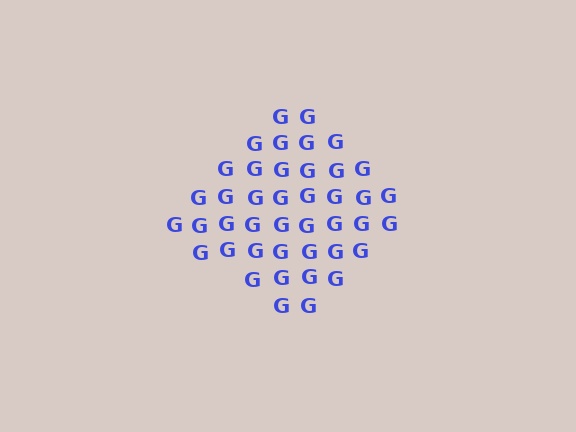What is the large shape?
The large shape is a diamond.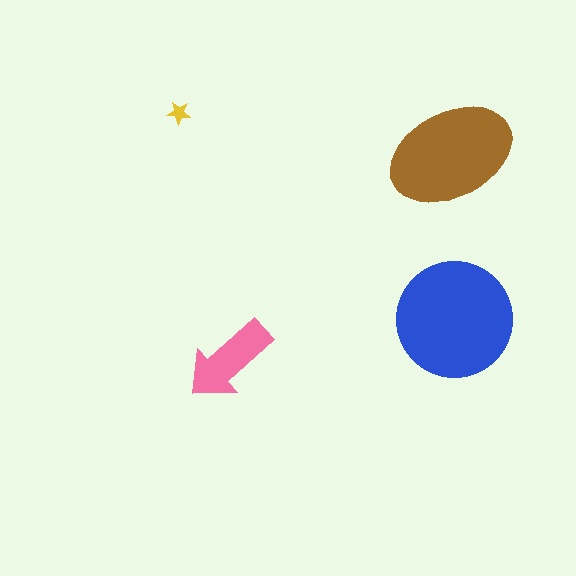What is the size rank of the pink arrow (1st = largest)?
3rd.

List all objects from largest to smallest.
The blue circle, the brown ellipse, the pink arrow, the yellow star.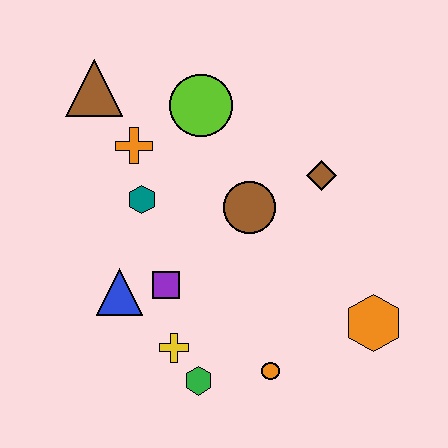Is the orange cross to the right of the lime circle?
No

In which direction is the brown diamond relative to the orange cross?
The brown diamond is to the right of the orange cross.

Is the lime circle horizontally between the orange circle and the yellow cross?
Yes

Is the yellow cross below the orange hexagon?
Yes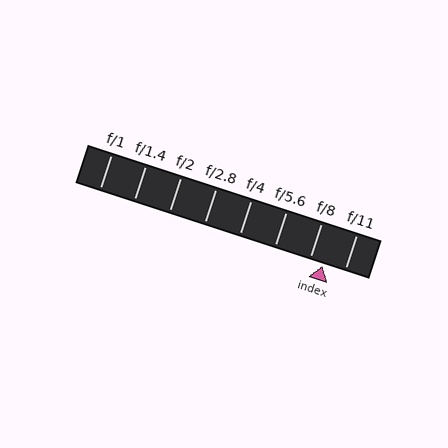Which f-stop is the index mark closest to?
The index mark is closest to f/8.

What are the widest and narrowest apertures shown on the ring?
The widest aperture shown is f/1 and the narrowest is f/11.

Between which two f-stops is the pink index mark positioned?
The index mark is between f/8 and f/11.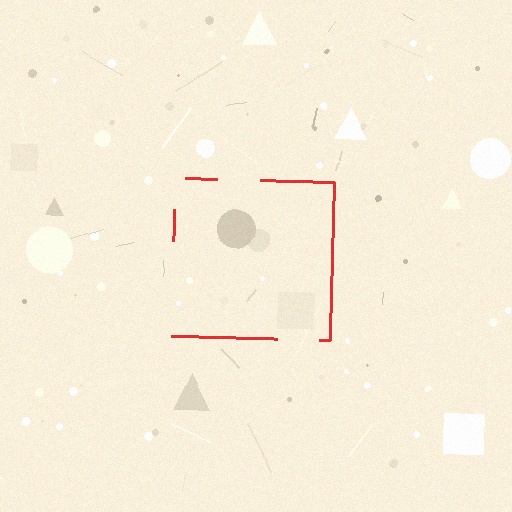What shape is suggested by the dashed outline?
The dashed outline suggests a square.